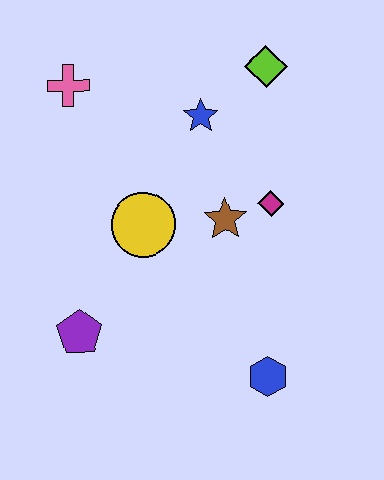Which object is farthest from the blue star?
The blue hexagon is farthest from the blue star.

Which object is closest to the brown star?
The magenta diamond is closest to the brown star.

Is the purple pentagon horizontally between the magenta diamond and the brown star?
No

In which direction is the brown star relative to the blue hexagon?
The brown star is above the blue hexagon.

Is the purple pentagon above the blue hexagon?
Yes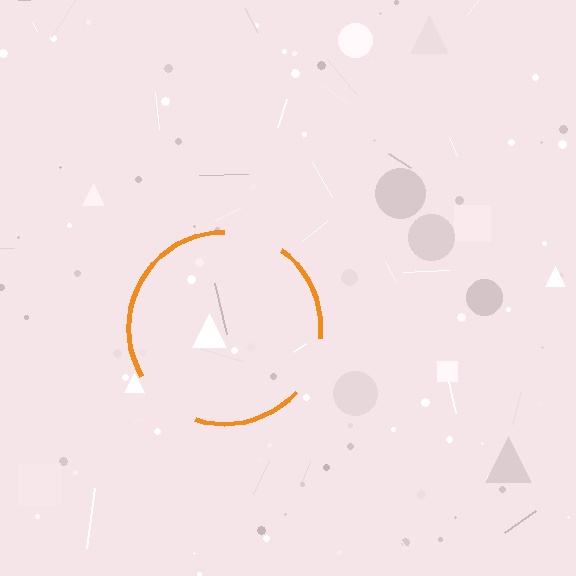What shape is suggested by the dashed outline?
The dashed outline suggests a circle.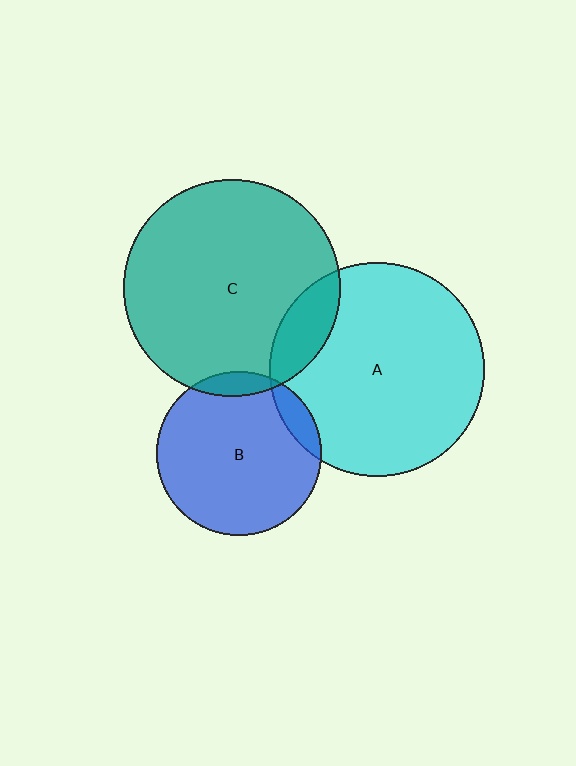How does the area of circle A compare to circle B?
Approximately 1.7 times.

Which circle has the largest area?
Circle C (teal).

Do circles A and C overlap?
Yes.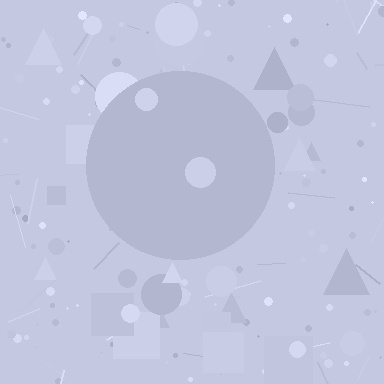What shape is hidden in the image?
A circle is hidden in the image.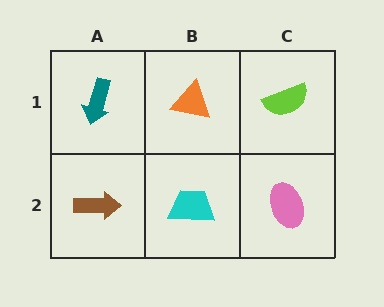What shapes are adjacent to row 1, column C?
A pink ellipse (row 2, column C), an orange triangle (row 1, column B).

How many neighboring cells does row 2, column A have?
2.